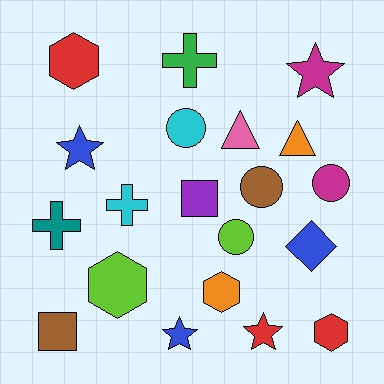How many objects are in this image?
There are 20 objects.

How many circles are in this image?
There are 4 circles.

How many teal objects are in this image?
There is 1 teal object.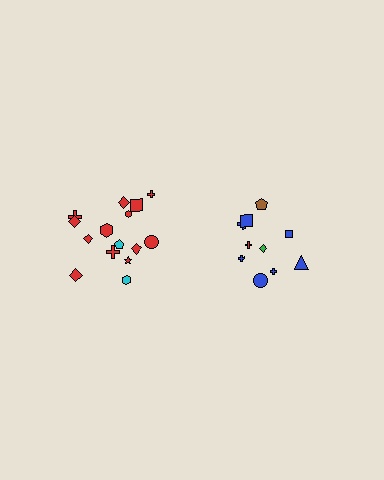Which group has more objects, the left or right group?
The left group.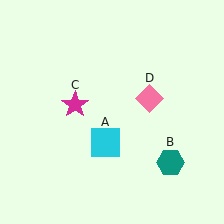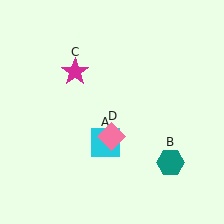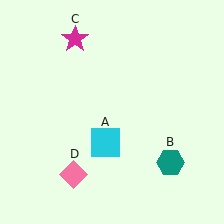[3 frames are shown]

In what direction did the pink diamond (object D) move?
The pink diamond (object D) moved down and to the left.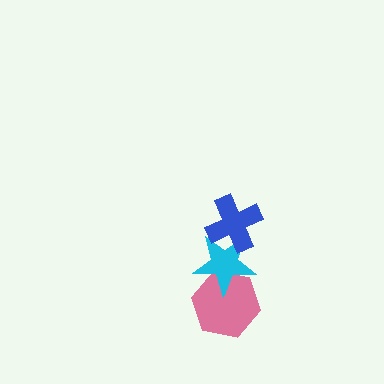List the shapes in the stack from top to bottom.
From top to bottom: the blue cross, the cyan star, the pink hexagon.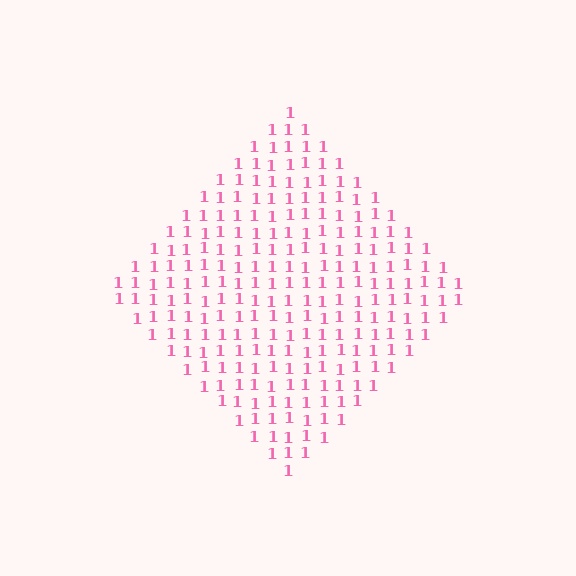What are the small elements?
The small elements are digit 1's.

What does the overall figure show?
The overall figure shows a diamond.